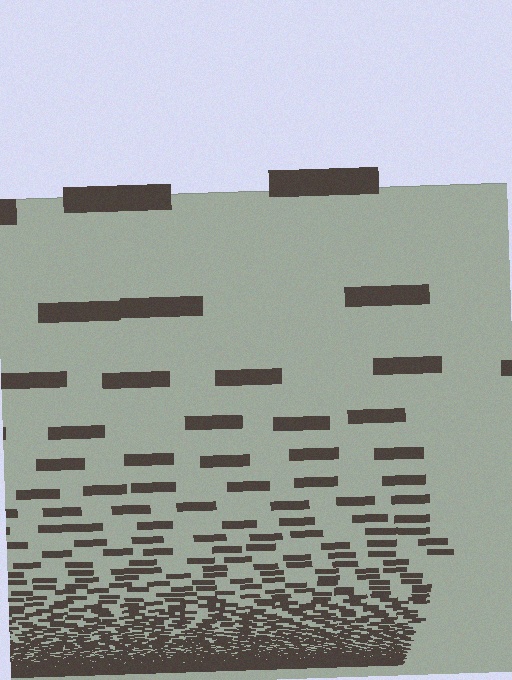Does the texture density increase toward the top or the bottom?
Density increases toward the bottom.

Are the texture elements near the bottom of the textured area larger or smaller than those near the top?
Smaller. The gradient is inverted — elements near the bottom are smaller and denser.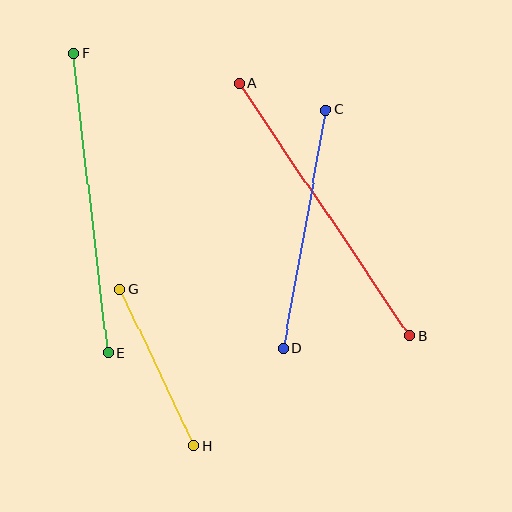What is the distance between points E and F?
The distance is approximately 301 pixels.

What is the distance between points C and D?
The distance is approximately 242 pixels.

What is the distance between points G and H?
The distance is approximately 174 pixels.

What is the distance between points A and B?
The distance is approximately 304 pixels.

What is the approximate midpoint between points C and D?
The midpoint is at approximately (304, 229) pixels.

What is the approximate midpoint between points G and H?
The midpoint is at approximately (157, 368) pixels.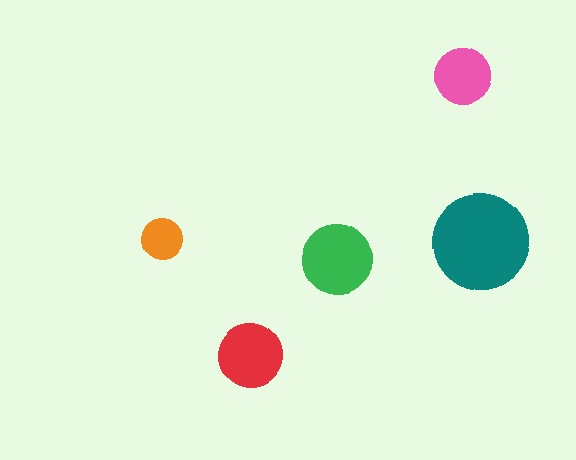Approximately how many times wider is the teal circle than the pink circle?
About 1.5 times wider.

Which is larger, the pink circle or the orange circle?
The pink one.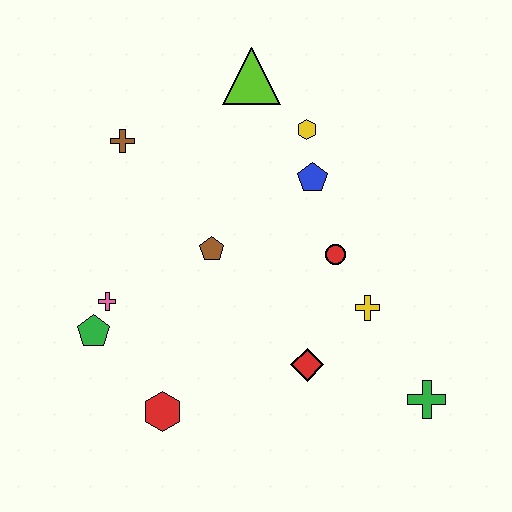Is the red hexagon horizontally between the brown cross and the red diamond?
Yes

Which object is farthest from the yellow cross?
The brown cross is farthest from the yellow cross.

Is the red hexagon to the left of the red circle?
Yes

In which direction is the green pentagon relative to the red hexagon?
The green pentagon is above the red hexagon.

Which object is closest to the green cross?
The yellow cross is closest to the green cross.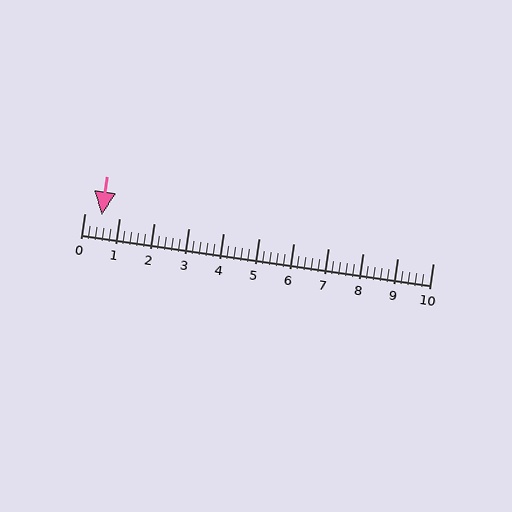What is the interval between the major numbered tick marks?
The major tick marks are spaced 1 units apart.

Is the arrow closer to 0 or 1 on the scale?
The arrow is closer to 1.